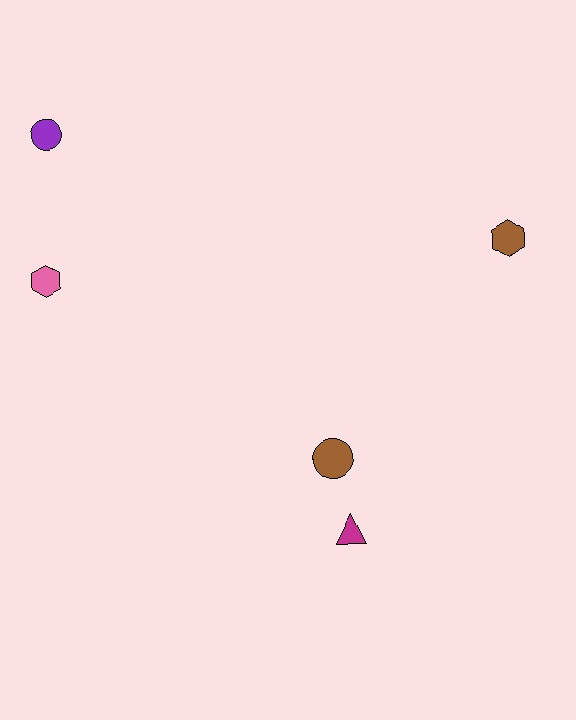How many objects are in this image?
There are 5 objects.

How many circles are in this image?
There are 2 circles.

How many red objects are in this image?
There are no red objects.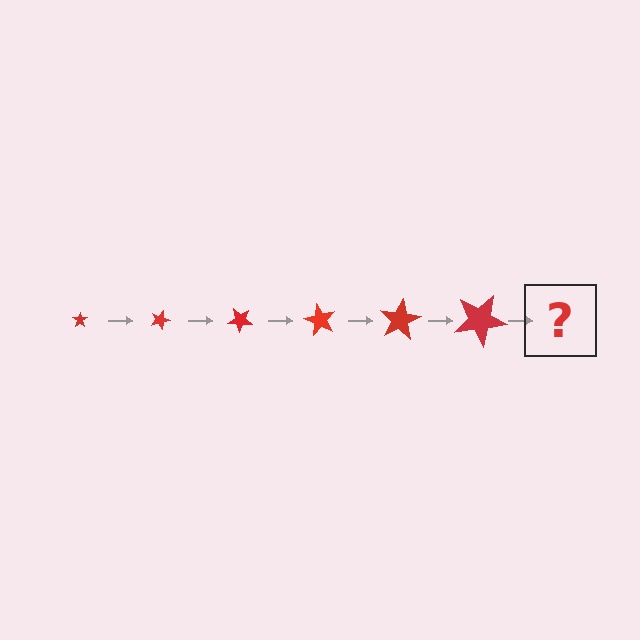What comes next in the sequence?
The next element should be a star, larger than the previous one and rotated 120 degrees from the start.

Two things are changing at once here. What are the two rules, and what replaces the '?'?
The two rules are that the star grows larger each step and it rotates 20 degrees each step. The '?' should be a star, larger than the previous one and rotated 120 degrees from the start.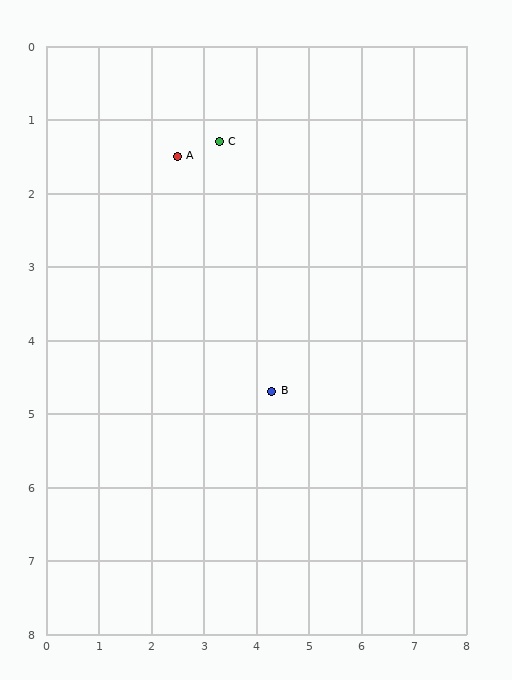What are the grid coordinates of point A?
Point A is at approximately (2.5, 1.5).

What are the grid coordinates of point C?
Point C is at approximately (3.3, 1.3).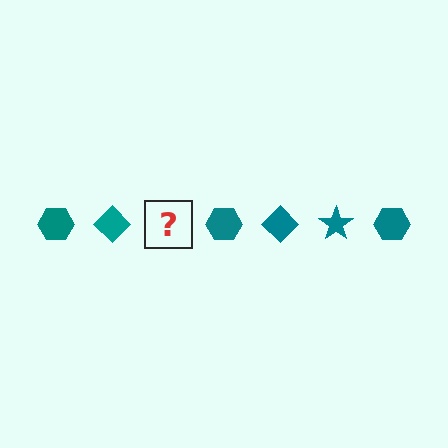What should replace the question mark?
The question mark should be replaced with a teal star.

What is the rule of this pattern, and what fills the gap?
The rule is that the pattern cycles through hexagon, diamond, star shapes in teal. The gap should be filled with a teal star.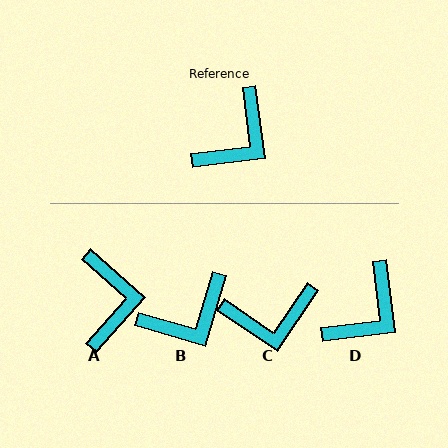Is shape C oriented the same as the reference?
No, it is off by about 41 degrees.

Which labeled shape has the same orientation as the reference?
D.